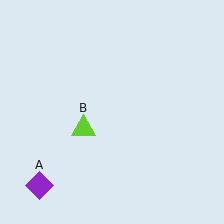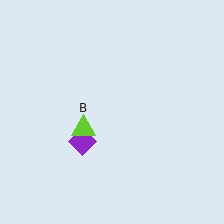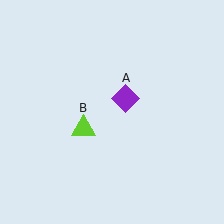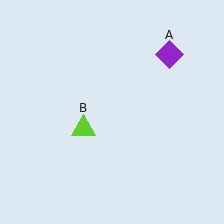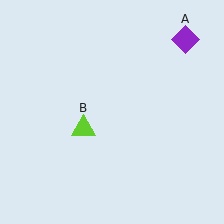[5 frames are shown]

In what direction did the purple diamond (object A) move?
The purple diamond (object A) moved up and to the right.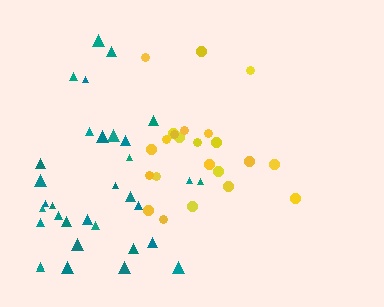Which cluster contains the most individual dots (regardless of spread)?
Teal (34).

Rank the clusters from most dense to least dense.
yellow, teal.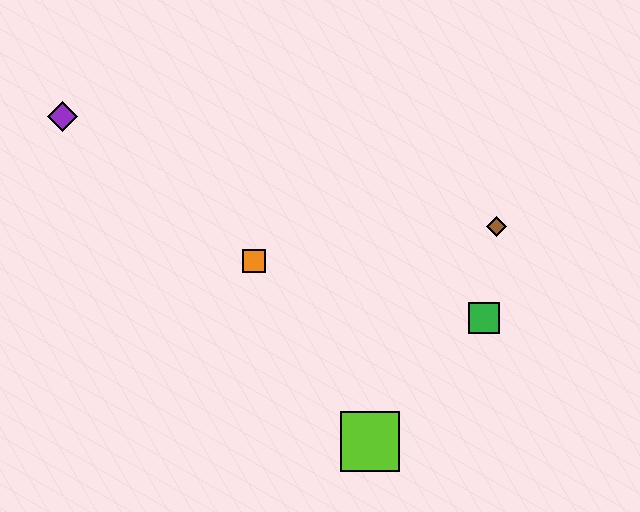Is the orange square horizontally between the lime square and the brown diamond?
No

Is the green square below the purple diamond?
Yes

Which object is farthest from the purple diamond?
The green square is farthest from the purple diamond.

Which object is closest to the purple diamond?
The orange square is closest to the purple diamond.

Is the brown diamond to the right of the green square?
Yes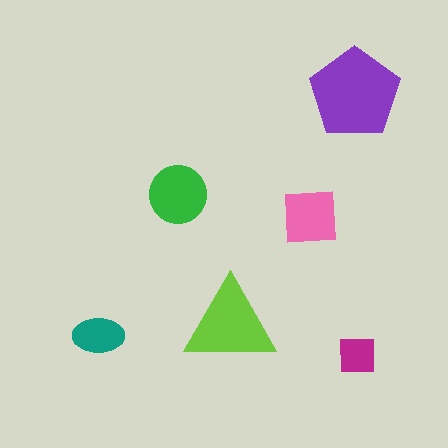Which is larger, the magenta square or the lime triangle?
The lime triangle.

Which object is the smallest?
The magenta square.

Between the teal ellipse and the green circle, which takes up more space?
The green circle.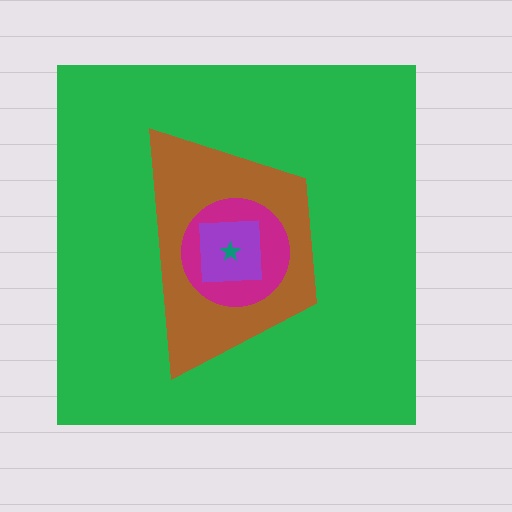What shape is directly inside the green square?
The brown trapezoid.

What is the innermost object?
The teal star.